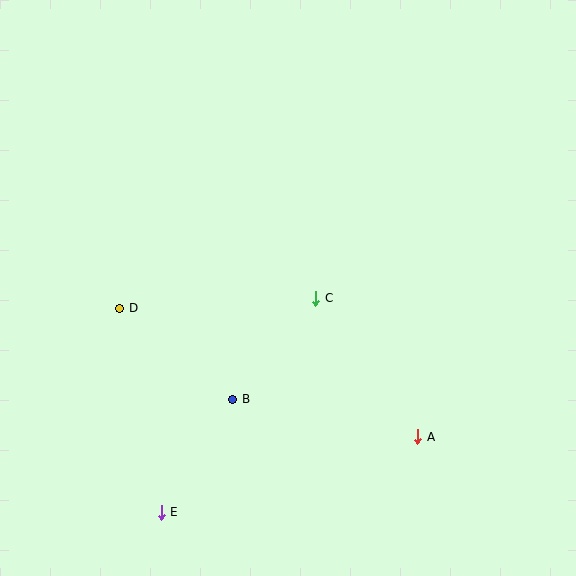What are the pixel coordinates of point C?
Point C is at (316, 298).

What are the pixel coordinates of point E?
Point E is at (161, 512).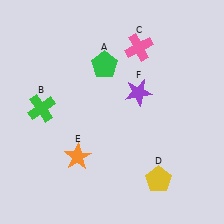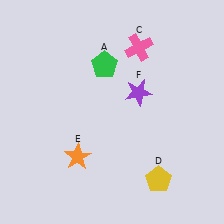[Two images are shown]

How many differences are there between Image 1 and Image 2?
There is 1 difference between the two images.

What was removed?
The green cross (B) was removed in Image 2.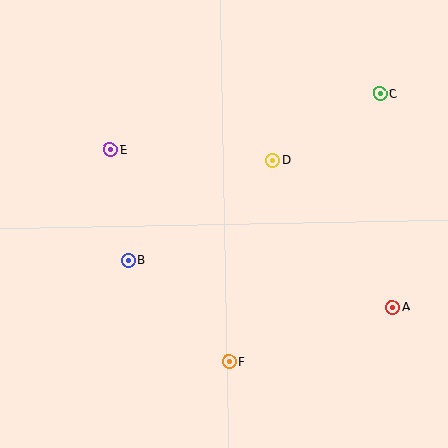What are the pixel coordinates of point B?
Point B is at (128, 260).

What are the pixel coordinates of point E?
Point E is at (110, 150).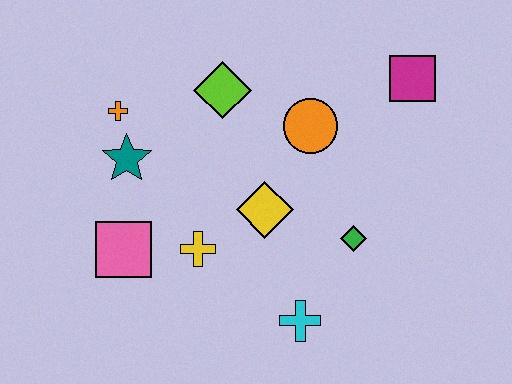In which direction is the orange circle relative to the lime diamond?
The orange circle is to the right of the lime diamond.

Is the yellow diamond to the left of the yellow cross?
No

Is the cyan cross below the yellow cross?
Yes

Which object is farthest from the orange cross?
The magenta square is farthest from the orange cross.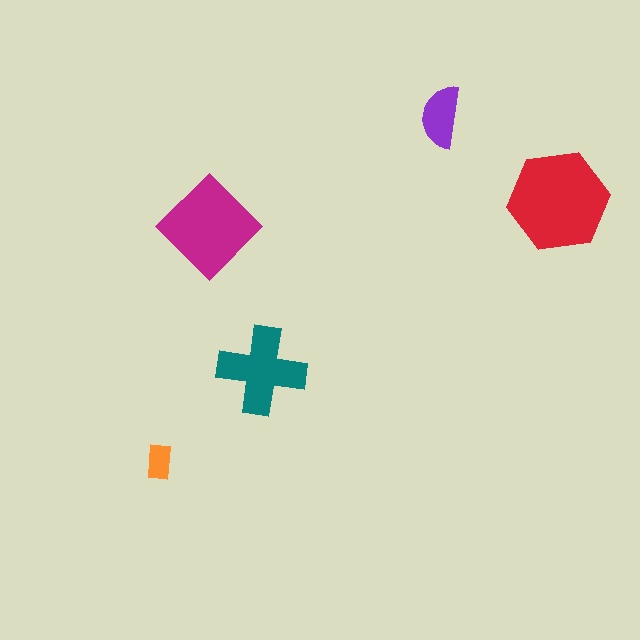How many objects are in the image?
There are 5 objects in the image.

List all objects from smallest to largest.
The orange rectangle, the purple semicircle, the teal cross, the magenta diamond, the red hexagon.